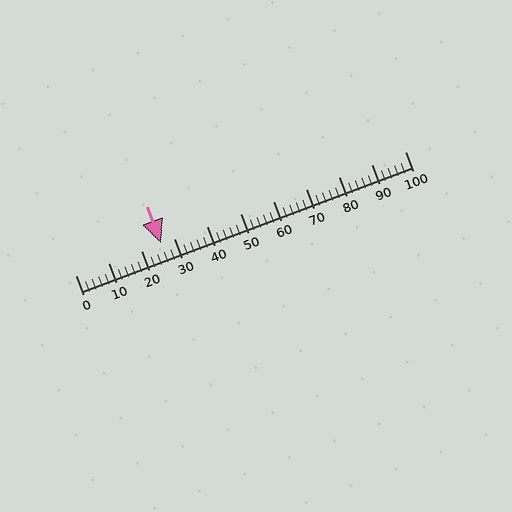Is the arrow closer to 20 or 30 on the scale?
The arrow is closer to 30.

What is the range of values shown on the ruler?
The ruler shows values from 0 to 100.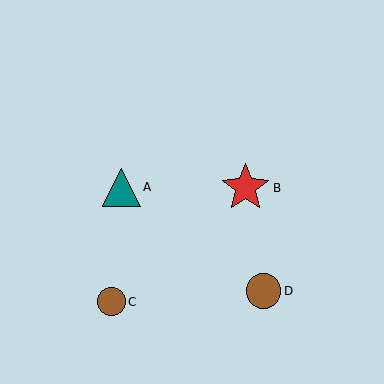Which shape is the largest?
The red star (labeled B) is the largest.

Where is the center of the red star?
The center of the red star is at (246, 188).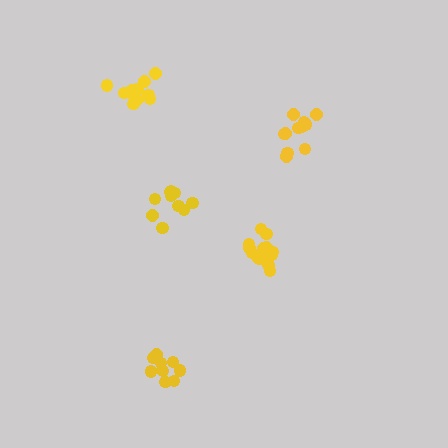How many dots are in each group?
Group 1: 10 dots, Group 2: 11 dots, Group 3: 11 dots, Group 4: 10 dots, Group 5: 15 dots (57 total).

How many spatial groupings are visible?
There are 5 spatial groupings.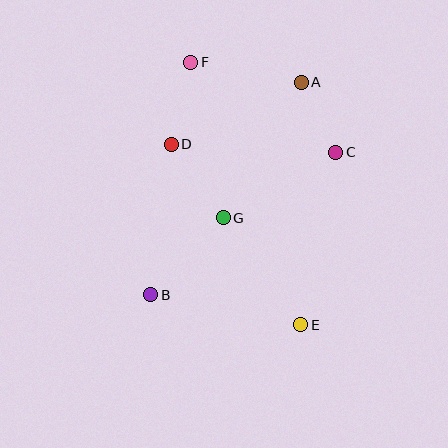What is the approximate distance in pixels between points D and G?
The distance between D and G is approximately 91 pixels.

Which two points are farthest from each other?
Points E and F are farthest from each other.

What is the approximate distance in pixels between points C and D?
The distance between C and D is approximately 165 pixels.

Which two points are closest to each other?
Points A and C are closest to each other.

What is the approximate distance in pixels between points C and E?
The distance between C and E is approximately 176 pixels.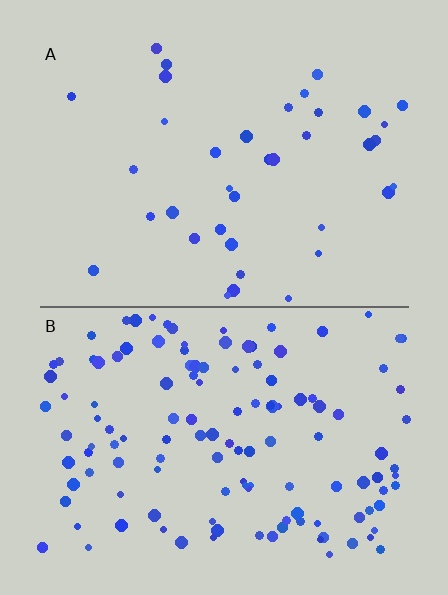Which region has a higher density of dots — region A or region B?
B (the bottom).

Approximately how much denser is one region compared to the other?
Approximately 3.5× — region B over region A.